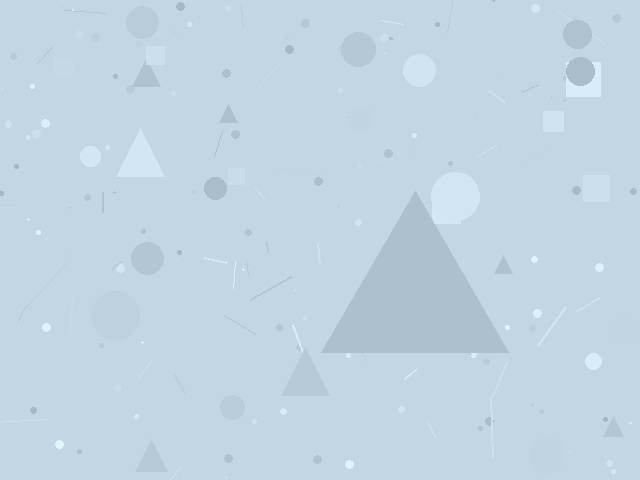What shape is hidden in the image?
A triangle is hidden in the image.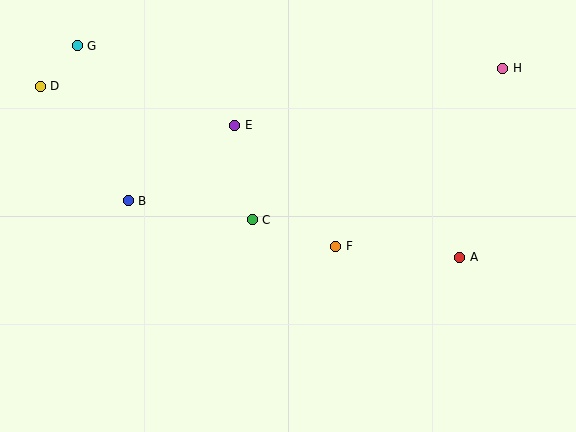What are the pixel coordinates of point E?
Point E is at (235, 125).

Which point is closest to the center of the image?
Point C at (252, 220) is closest to the center.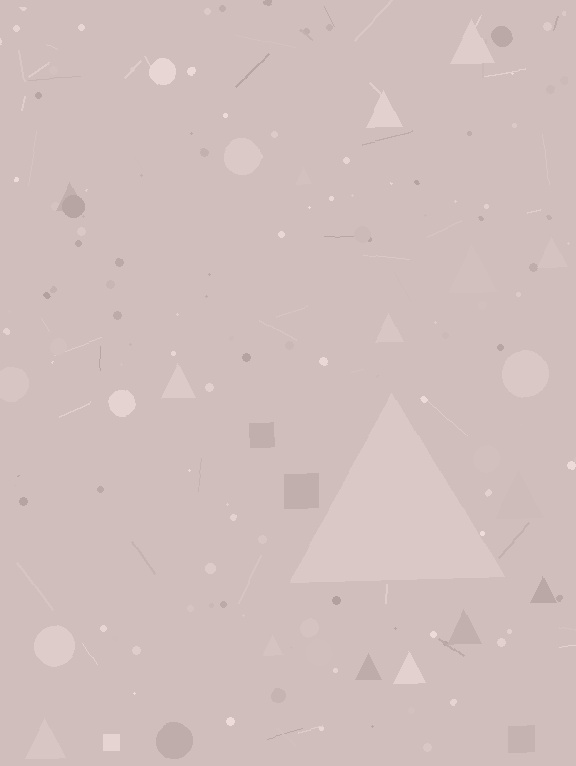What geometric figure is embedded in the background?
A triangle is embedded in the background.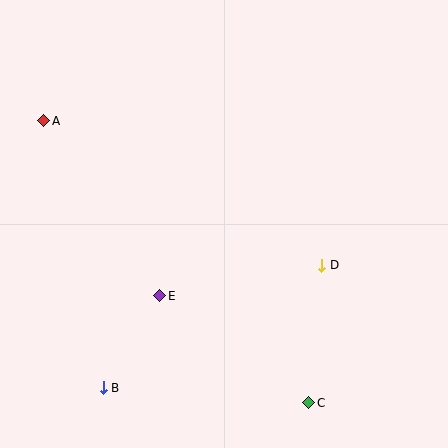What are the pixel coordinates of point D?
Point D is at (322, 265).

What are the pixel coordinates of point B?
Point B is at (103, 388).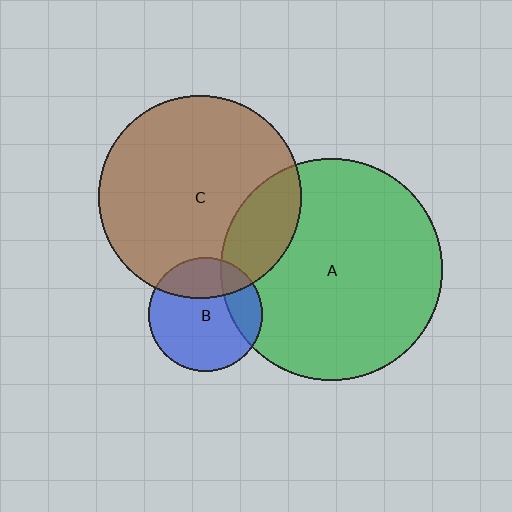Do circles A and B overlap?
Yes.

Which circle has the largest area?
Circle A (green).